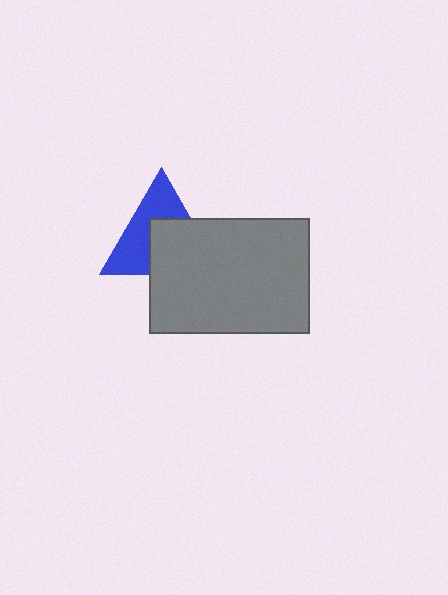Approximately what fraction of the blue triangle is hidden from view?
Roughly 49% of the blue triangle is hidden behind the gray rectangle.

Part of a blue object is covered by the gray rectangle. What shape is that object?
It is a triangle.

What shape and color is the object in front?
The object in front is a gray rectangle.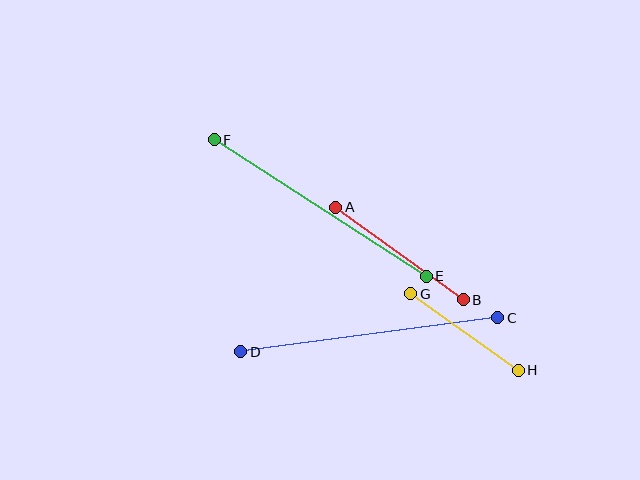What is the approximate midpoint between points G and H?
The midpoint is at approximately (464, 332) pixels.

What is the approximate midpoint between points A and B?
The midpoint is at approximately (399, 254) pixels.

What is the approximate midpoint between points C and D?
The midpoint is at approximately (369, 335) pixels.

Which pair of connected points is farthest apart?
Points C and D are farthest apart.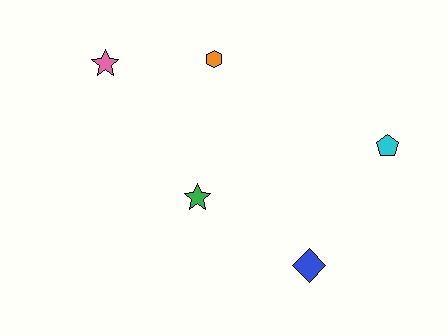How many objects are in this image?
There are 5 objects.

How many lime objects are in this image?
There are no lime objects.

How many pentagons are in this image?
There is 1 pentagon.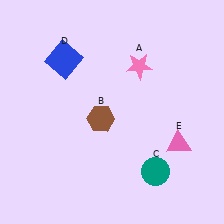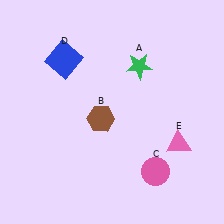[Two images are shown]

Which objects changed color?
A changed from pink to green. C changed from teal to pink.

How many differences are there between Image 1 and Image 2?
There are 2 differences between the two images.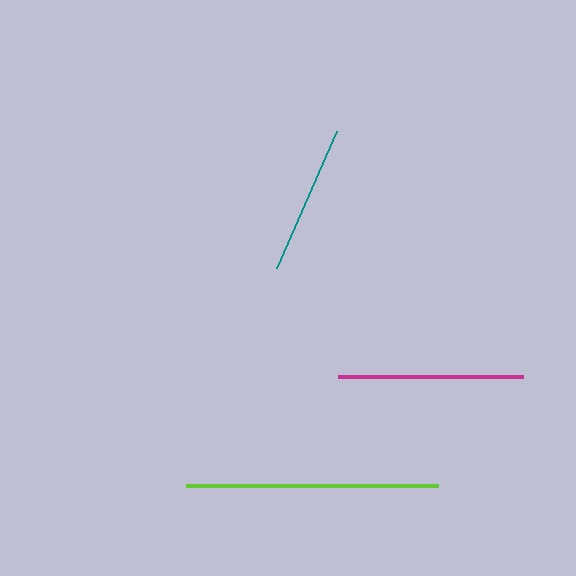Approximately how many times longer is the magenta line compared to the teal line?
The magenta line is approximately 1.2 times the length of the teal line.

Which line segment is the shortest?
The teal line is the shortest at approximately 150 pixels.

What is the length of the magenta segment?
The magenta segment is approximately 186 pixels long.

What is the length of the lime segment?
The lime segment is approximately 252 pixels long.